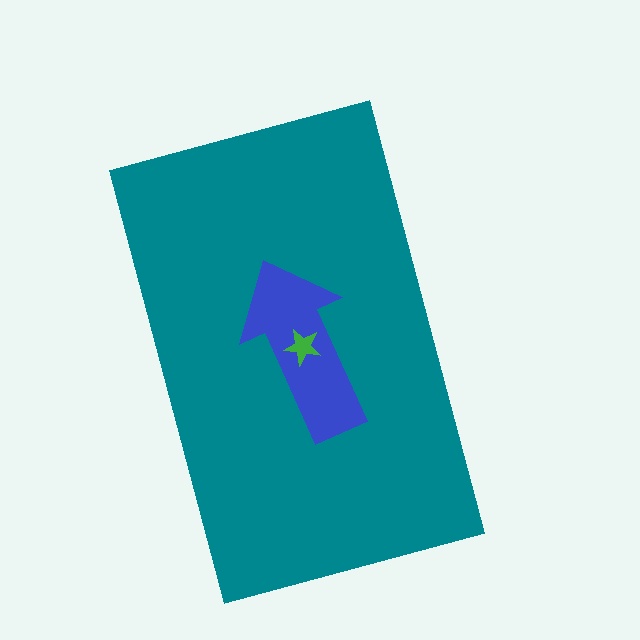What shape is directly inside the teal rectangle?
The blue arrow.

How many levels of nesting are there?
3.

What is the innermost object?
The green star.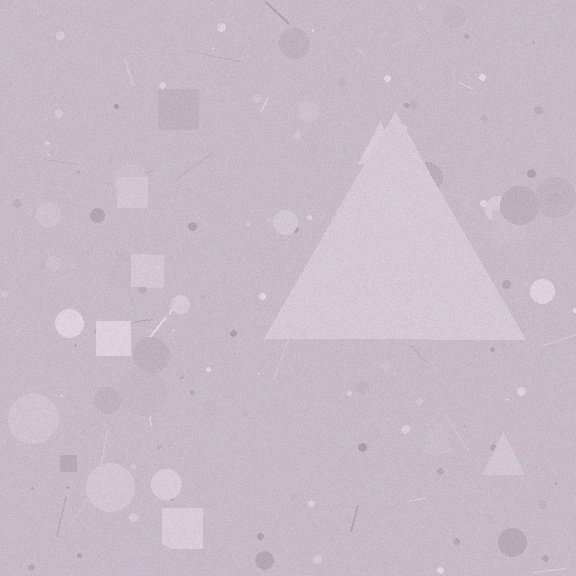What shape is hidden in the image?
A triangle is hidden in the image.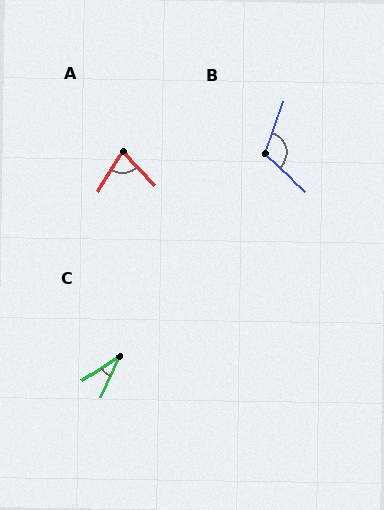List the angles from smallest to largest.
C (32°), A (76°), B (112°).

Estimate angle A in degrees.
Approximately 76 degrees.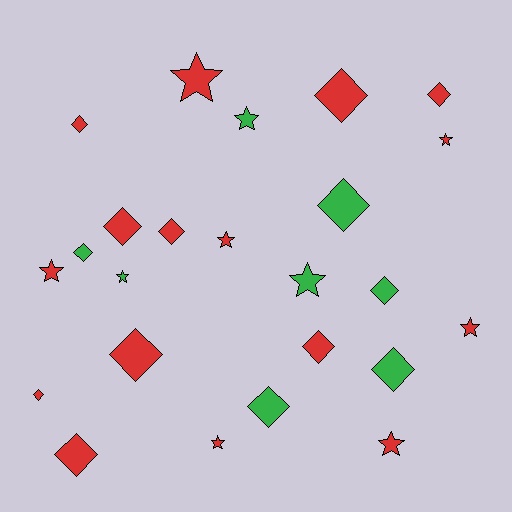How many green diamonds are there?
There are 5 green diamonds.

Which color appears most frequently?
Red, with 16 objects.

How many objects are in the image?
There are 24 objects.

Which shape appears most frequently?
Diamond, with 14 objects.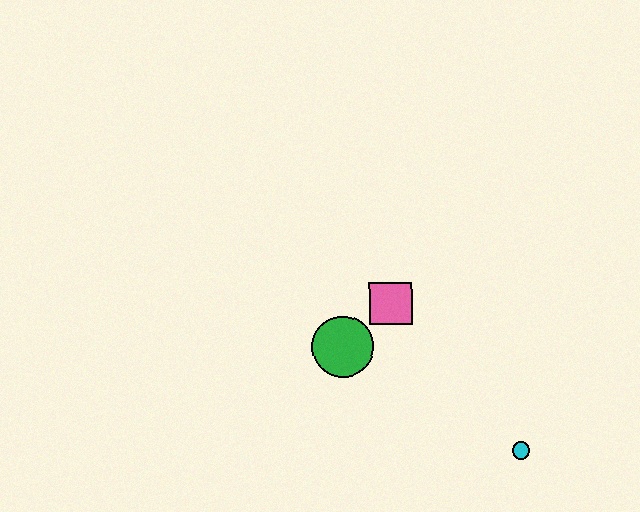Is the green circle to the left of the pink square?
Yes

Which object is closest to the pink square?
The green circle is closest to the pink square.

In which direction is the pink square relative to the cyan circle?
The pink square is above the cyan circle.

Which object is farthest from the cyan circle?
The green circle is farthest from the cyan circle.